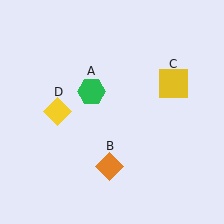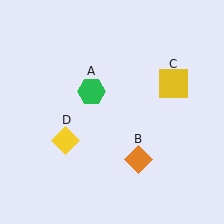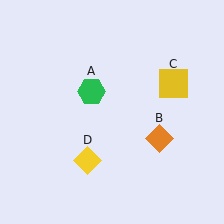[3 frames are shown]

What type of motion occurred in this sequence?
The orange diamond (object B), yellow diamond (object D) rotated counterclockwise around the center of the scene.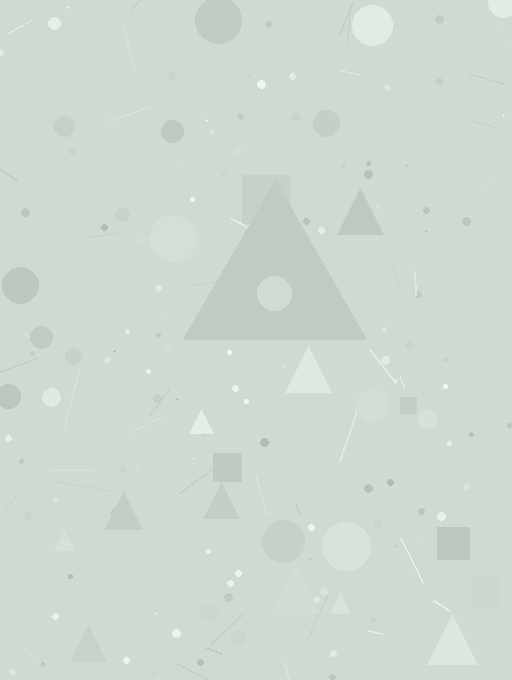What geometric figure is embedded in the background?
A triangle is embedded in the background.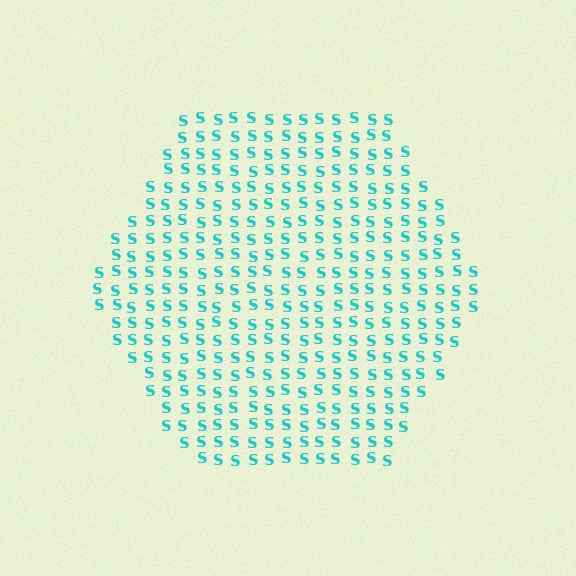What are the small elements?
The small elements are letter S's.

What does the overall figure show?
The overall figure shows a hexagon.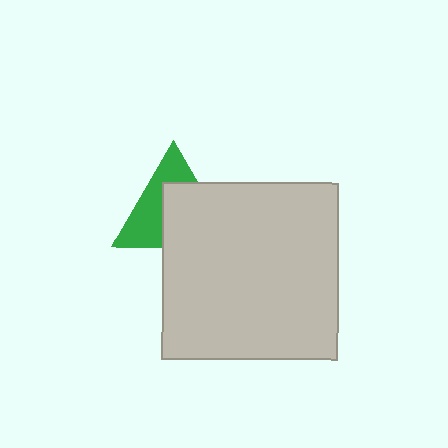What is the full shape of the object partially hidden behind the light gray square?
The partially hidden object is a green triangle.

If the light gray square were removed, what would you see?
You would see the complete green triangle.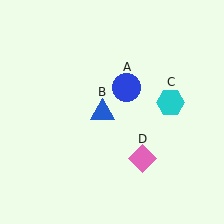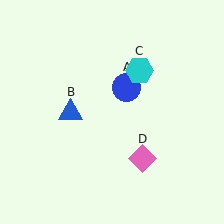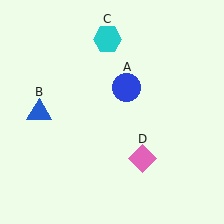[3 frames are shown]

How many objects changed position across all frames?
2 objects changed position: blue triangle (object B), cyan hexagon (object C).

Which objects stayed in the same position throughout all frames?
Blue circle (object A) and pink diamond (object D) remained stationary.